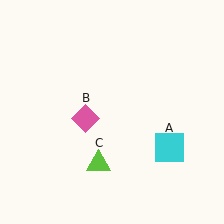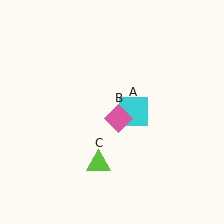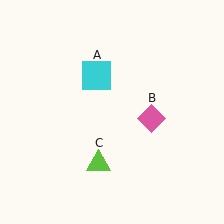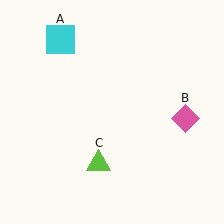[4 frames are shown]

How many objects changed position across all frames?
2 objects changed position: cyan square (object A), pink diamond (object B).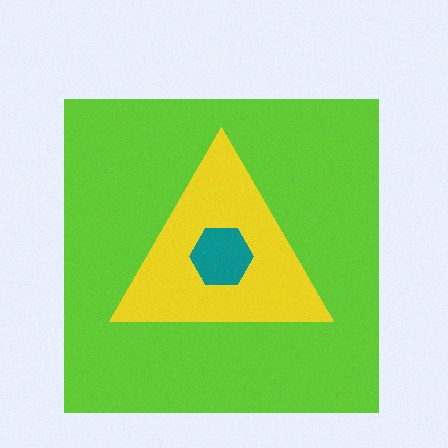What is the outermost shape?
The lime square.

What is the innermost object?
The teal hexagon.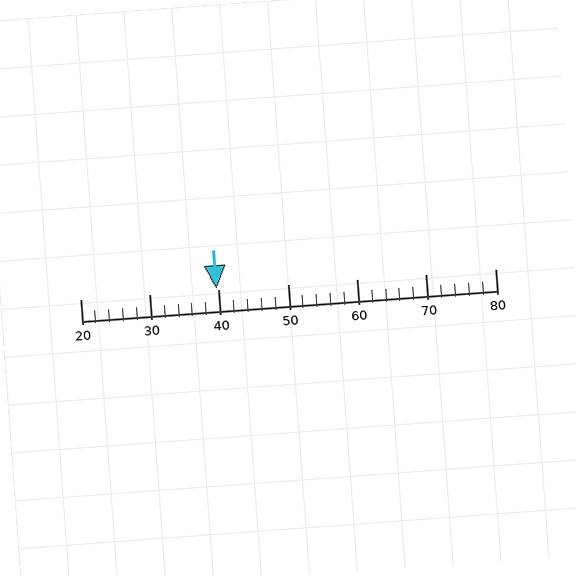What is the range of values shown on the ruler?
The ruler shows values from 20 to 80.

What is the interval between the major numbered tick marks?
The major tick marks are spaced 10 units apart.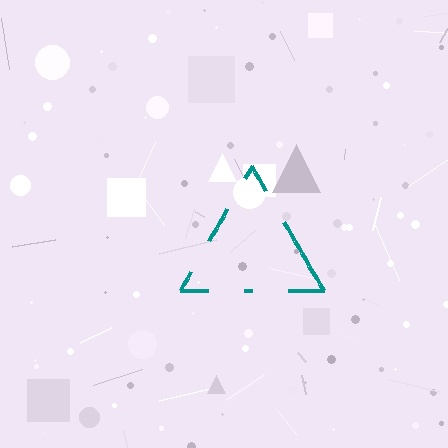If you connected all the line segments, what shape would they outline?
They would outline a triangle.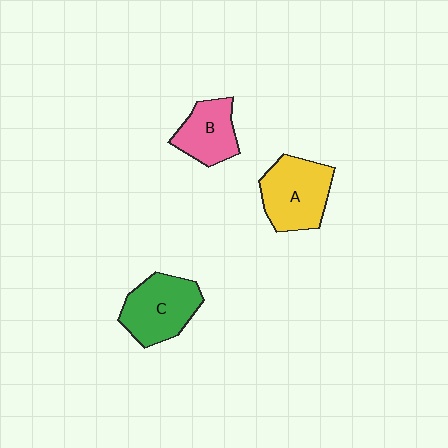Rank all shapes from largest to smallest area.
From largest to smallest: A (yellow), C (green), B (pink).